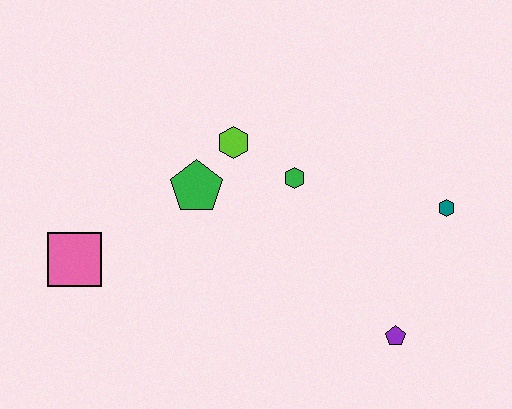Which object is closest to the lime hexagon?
The green pentagon is closest to the lime hexagon.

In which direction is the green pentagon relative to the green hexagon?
The green pentagon is to the left of the green hexagon.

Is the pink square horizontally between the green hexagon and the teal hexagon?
No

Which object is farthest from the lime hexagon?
The purple pentagon is farthest from the lime hexagon.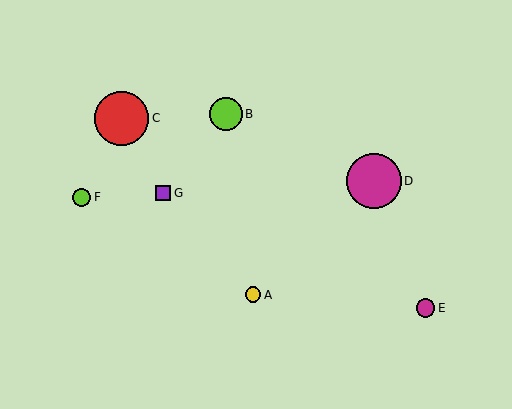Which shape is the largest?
The magenta circle (labeled D) is the largest.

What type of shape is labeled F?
Shape F is a lime circle.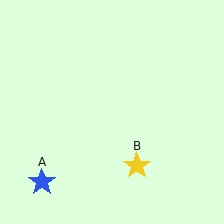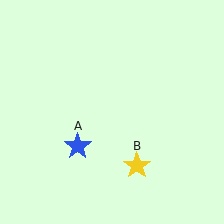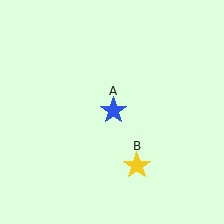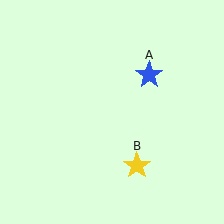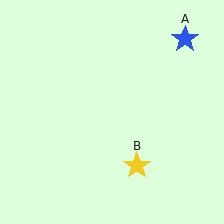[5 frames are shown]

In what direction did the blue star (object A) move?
The blue star (object A) moved up and to the right.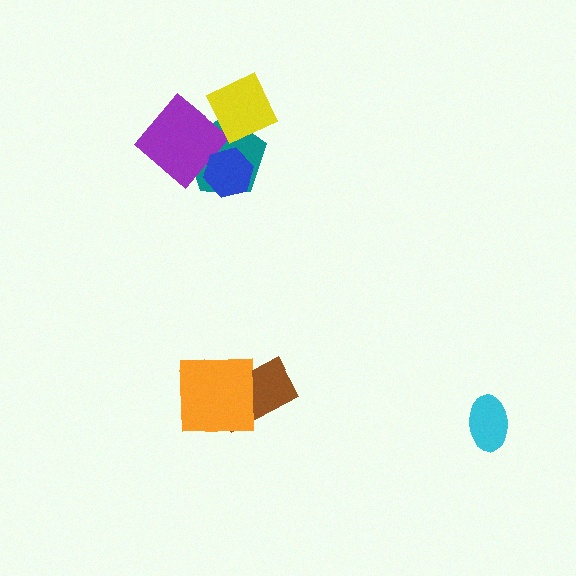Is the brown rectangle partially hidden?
Yes, it is partially covered by another shape.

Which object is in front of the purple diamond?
The blue hexagon is in front of the purple diamond.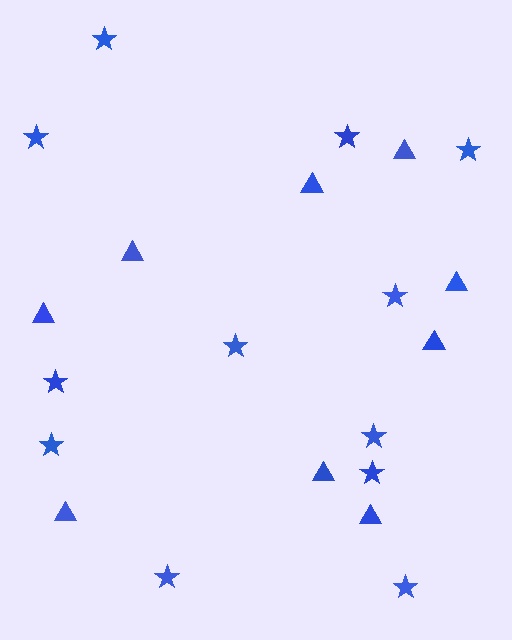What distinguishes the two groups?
There are 2 groups: one group of triangles (9) and one group of stars (12).